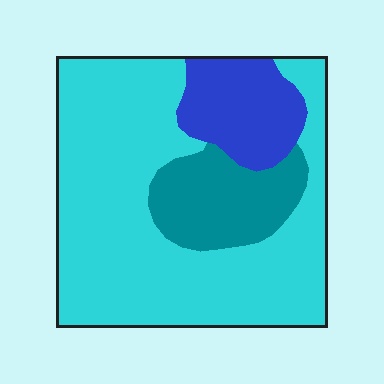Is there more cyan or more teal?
Cyan.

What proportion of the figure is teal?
Teal covers about 15% of the figure.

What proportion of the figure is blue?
Blue takes up about one sixth (1/6) of the figure.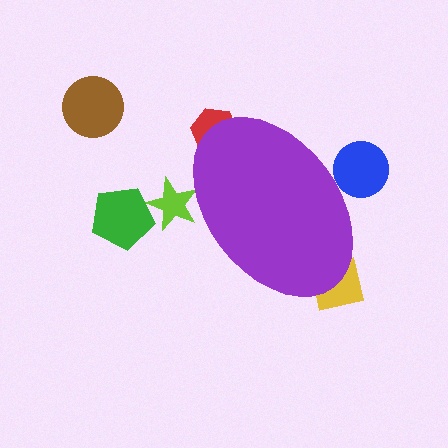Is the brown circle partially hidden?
No, the brown circle is fully visible.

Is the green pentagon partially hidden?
No, the green pentagon is fully visible.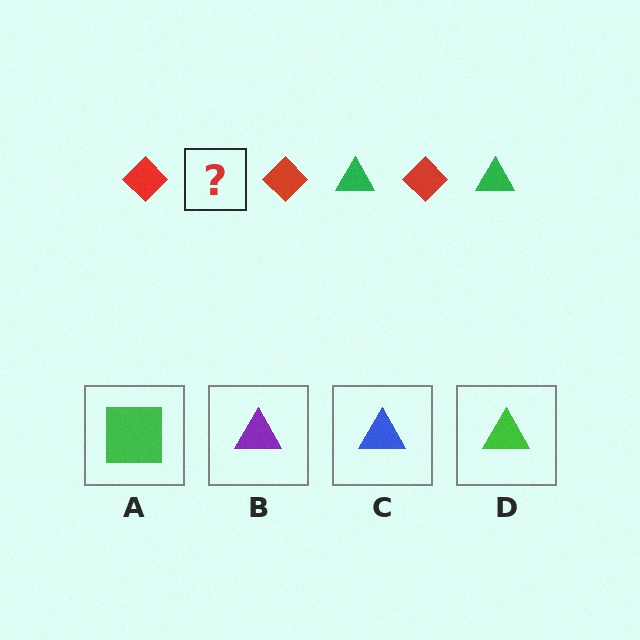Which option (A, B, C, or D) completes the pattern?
D.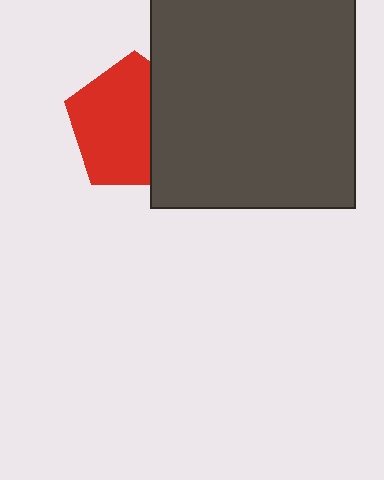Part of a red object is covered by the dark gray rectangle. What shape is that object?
It is a pentagon.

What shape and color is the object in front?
The object in front is a dark gray rectangle.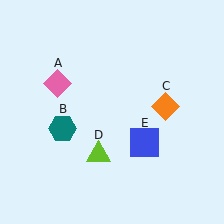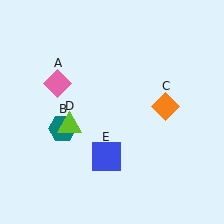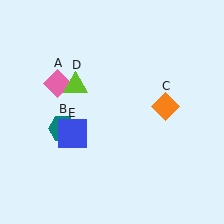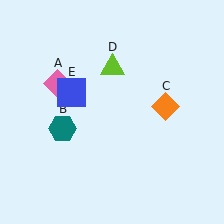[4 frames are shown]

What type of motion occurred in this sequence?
The lime triangle (object D), blue square (object E) rotated clockwise around the center of the scene.